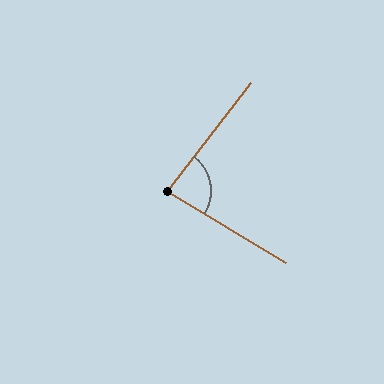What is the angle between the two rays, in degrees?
Approximately 84 degrees.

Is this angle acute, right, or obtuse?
It is acute.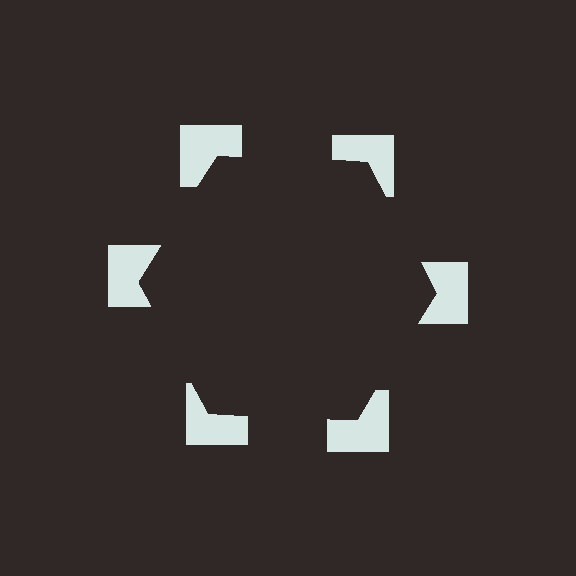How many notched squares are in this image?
There are 6 — one at each vertex of the illusory hexagon.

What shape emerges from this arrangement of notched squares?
An illusory hexagon — its edges are inferred from the aligned wedge cuts in the notched squares, not physically drawn.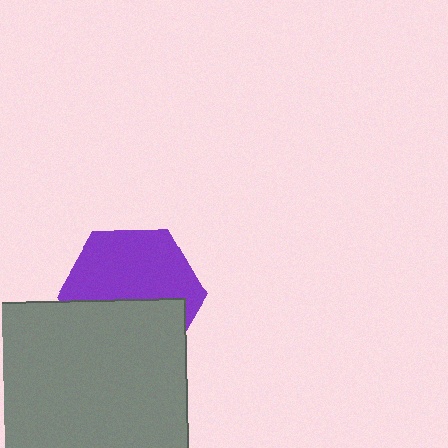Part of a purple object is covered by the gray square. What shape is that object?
It is a hexagon.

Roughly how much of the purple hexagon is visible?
About half of it is visible (roughly 56%).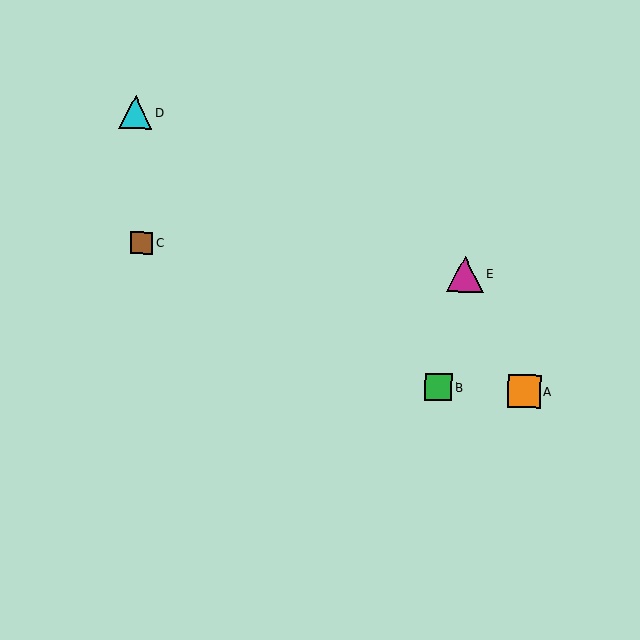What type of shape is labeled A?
Shape A is an orange square.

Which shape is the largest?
The magenta triangle (labeled E) is the largest.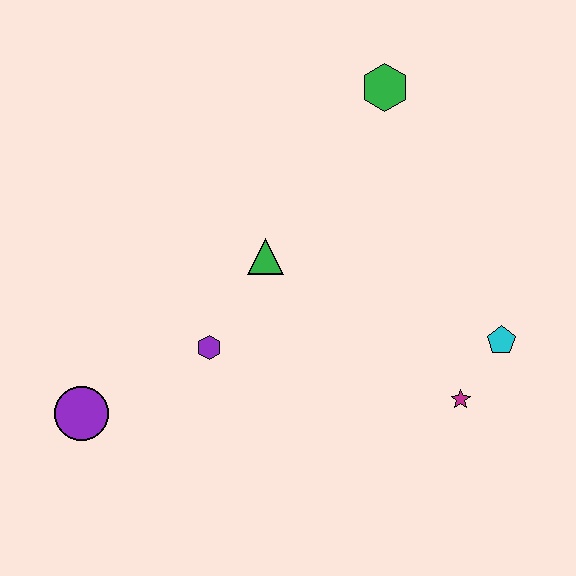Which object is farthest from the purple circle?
The green hexagon is farthest from the purple circle.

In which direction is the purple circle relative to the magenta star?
The purple circle is to the left of the magenta star.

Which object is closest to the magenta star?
The cyan pentagon is closest to the magenta star.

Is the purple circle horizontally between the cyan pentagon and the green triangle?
No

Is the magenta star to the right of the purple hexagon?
Yes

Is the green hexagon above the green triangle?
Yes